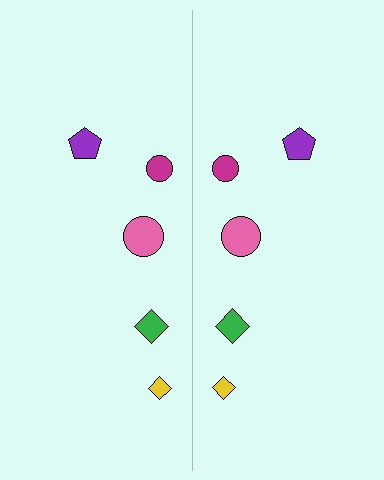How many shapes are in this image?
There are 10 shapes in this image.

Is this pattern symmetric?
Yes, this pattern has bilateral (reflection) symmetry.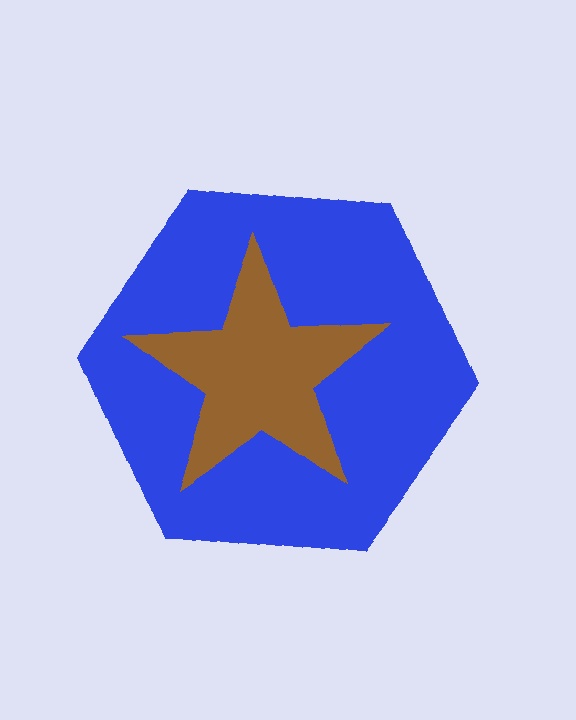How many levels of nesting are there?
2.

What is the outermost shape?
The blue hexagon.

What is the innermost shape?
The brown star.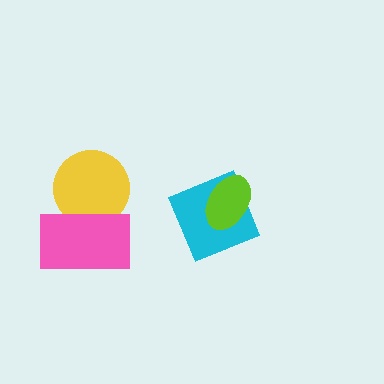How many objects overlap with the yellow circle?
1 object overlaps with the yellow circle.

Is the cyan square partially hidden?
Yes, it is partially covered by another shape.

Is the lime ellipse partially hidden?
No, no other shape covers it.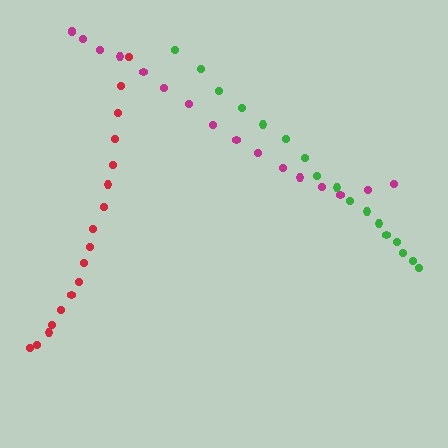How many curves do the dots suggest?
There are 3 distinct paths.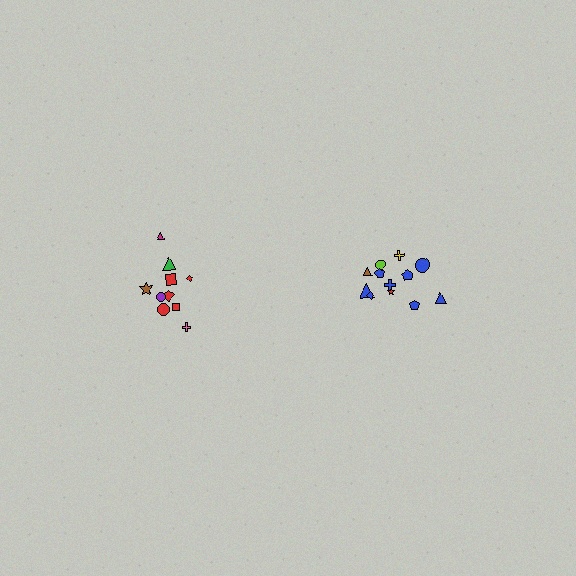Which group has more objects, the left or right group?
The right group.